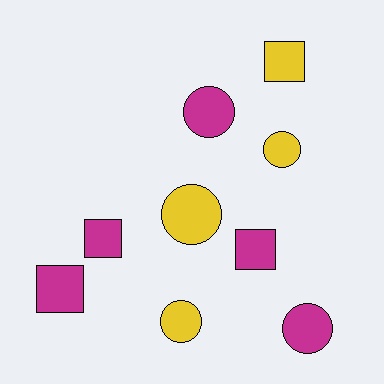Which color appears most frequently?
Magenta, with 5 objects.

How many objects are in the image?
There are 9 objects.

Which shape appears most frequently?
Circle, with 5 objects.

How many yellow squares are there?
There is 1 yellow square.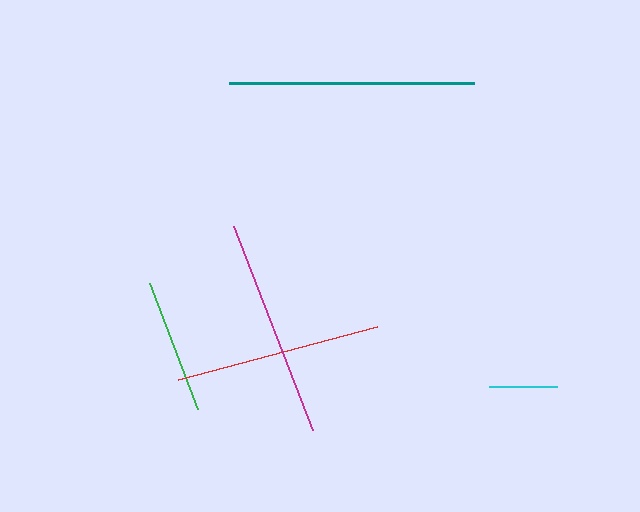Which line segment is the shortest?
The cyan line is the shortest at approximately 68 pixels.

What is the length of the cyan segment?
The cyan segment is approximately 68 pixels long.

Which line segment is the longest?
The teal line is the longest at approximately 245 pixels.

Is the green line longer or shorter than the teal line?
The teal line is longer than the green line.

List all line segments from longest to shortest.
From longest to shortest: teal, magenta, red, green, cyan.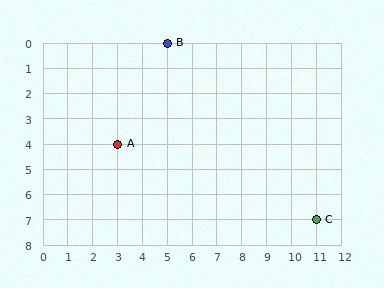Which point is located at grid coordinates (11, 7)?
Point C is at (11, 7).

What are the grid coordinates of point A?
Point A is at grid coordinates (3, 4).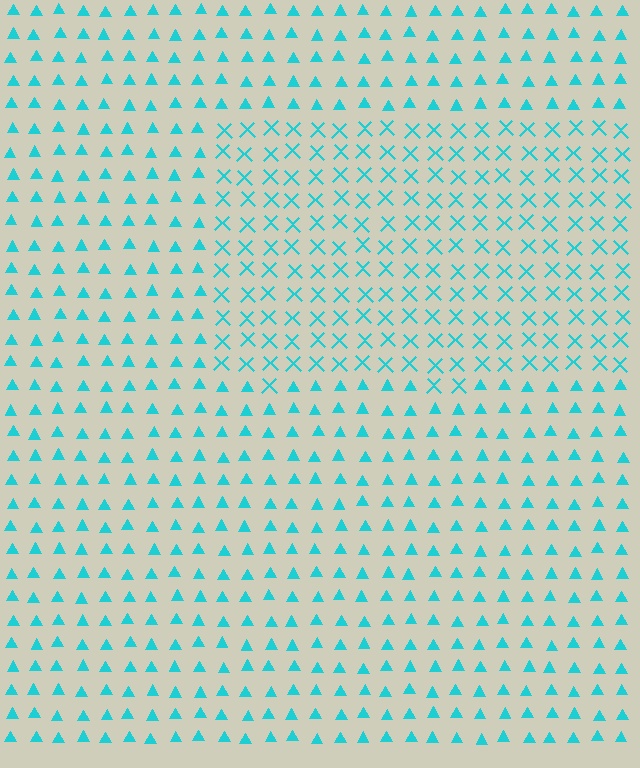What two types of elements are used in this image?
The image uses X marks inside the rectangle region and triangles outside it.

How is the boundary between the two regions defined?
The boundary is defined by a change in element shape: X marks inside vs. triangles outside. All elements share the same color and spacing.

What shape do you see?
I see a rectangle.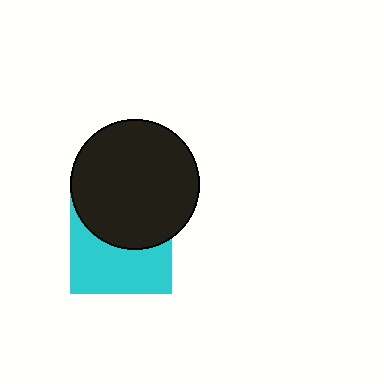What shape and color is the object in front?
The object in front is a black circle.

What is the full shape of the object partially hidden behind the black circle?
The partially hidden object is a cyan square.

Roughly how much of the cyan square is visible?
About half of it is visible (roughly 53%).